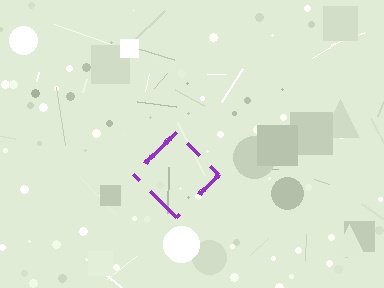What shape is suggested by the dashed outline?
The dashed outline suggests a diamond.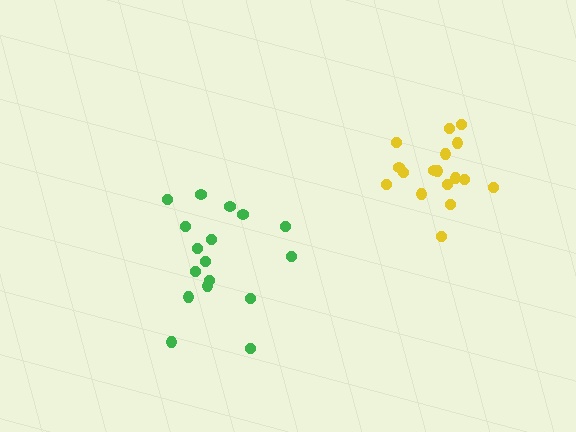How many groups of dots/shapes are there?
There are 2 groups.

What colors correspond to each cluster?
The clusters are colored: green, yellow.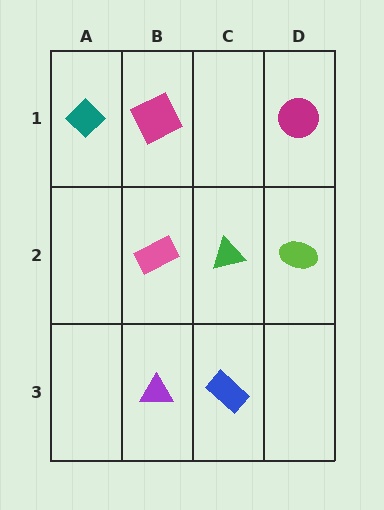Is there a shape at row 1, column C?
No, that cell is empty.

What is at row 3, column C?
A blue rectangle.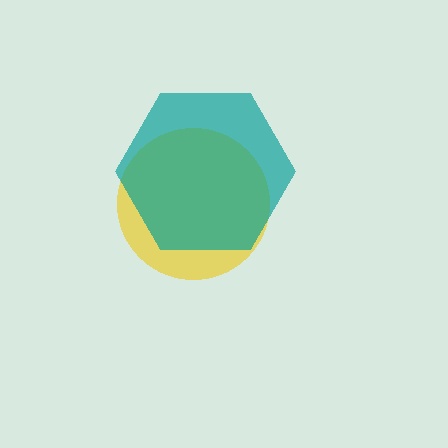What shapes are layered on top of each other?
The layered shapes are: a yellow circle, a teal hexagon.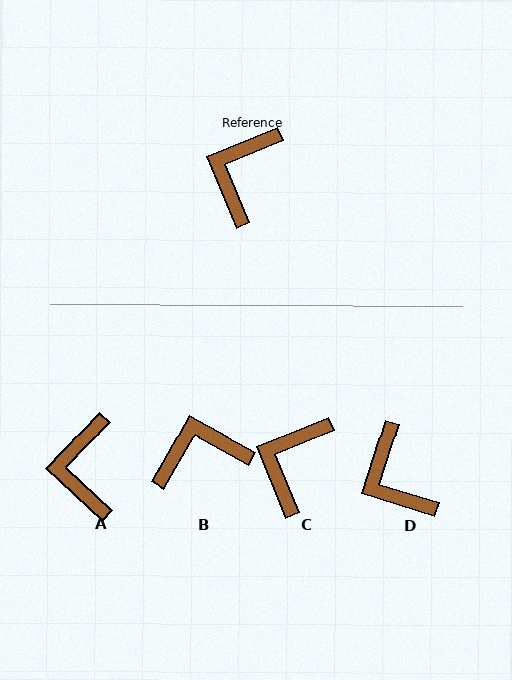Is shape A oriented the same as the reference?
No, it is off by about 25 degrees.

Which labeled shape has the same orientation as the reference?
C.